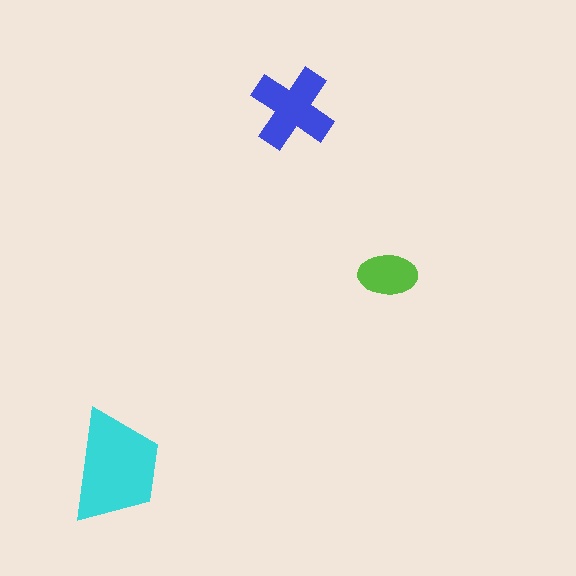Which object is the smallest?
The lime ellipse.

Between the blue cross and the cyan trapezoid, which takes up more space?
The cyan trapezoid.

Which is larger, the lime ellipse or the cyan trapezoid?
The cyan trapezoid.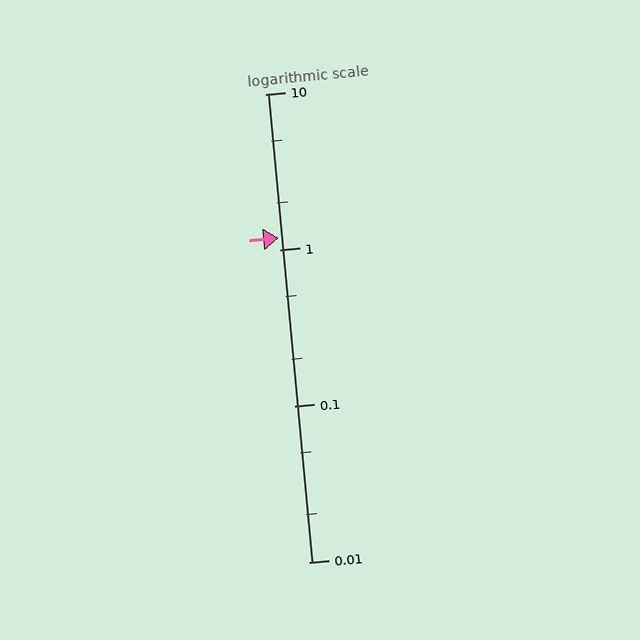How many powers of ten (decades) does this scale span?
The scale spans 3 decades, from 0.01 to 10.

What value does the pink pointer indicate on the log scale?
The pointer indicates approximately 1.2.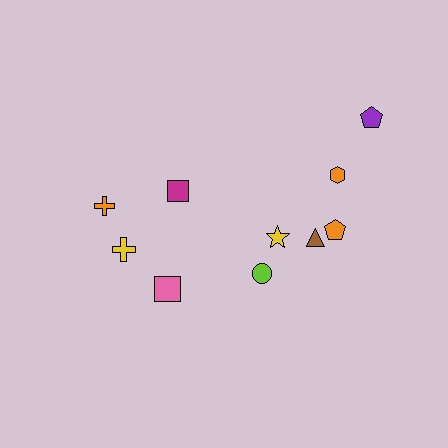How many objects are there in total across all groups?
There are 10 objects.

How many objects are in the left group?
There are 4 objects.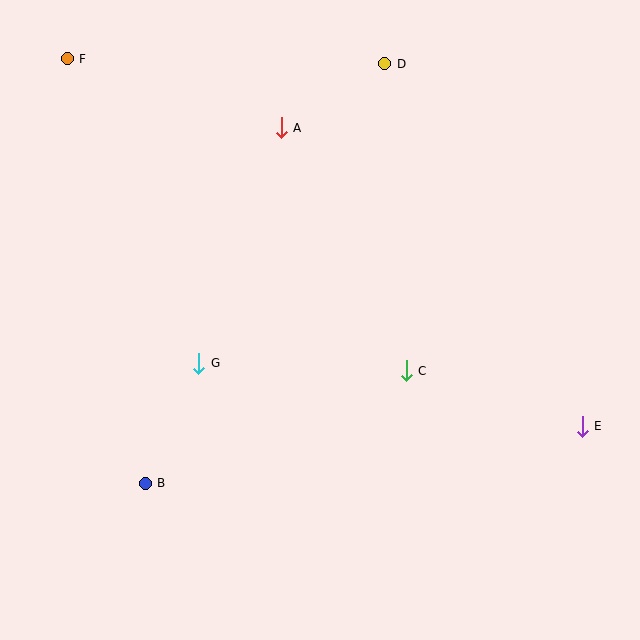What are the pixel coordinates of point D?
Point D is at (385, 64).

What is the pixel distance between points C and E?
The distance between C and E is 185 pixels.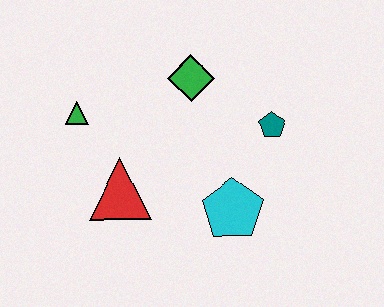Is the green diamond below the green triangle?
No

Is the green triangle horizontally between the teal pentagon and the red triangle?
No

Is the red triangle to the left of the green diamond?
Yes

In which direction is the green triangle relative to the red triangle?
The green triangle is above the red triangle.